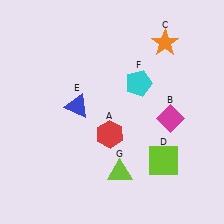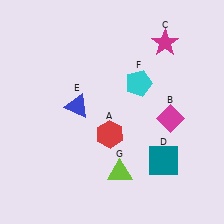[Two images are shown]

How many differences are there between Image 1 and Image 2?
There are 2 differences between the two images.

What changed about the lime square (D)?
In Image 1, D is lime. In Image 2, it changed to teal.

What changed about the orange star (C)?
In Image 1, C is orange. In Image 2, it changed to magenta.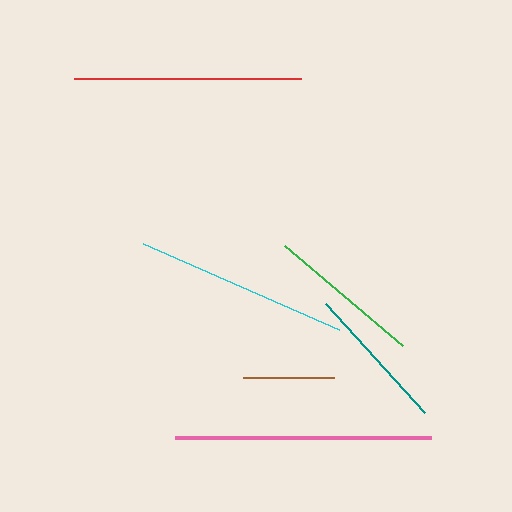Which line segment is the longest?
The pink line is the longest at approximately 256 pixels.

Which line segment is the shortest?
The brown line is the shortest at approximately 91 pixels.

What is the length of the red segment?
The red segment is approximately 227 pixels long.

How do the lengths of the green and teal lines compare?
The green and teal lines are approximately the same length.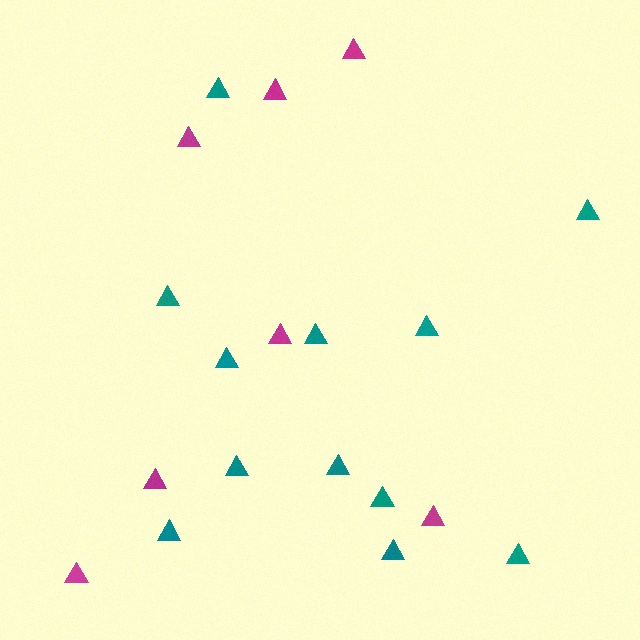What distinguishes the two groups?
There are 2 groups: one group of magenta triangles (7) and one group of teal triangles (12).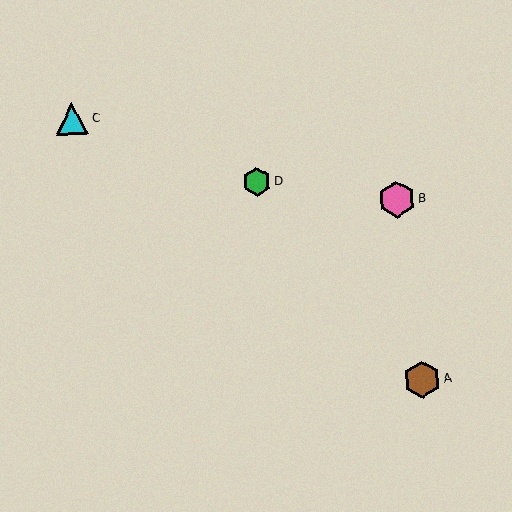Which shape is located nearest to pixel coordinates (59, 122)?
The cyan triangle (labeled C) at (72, 119) is nearest to that location.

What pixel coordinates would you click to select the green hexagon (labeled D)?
Click at (257, 182) to select the green hexagon D.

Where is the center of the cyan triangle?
The center of the cyan triangle is at (72, 119).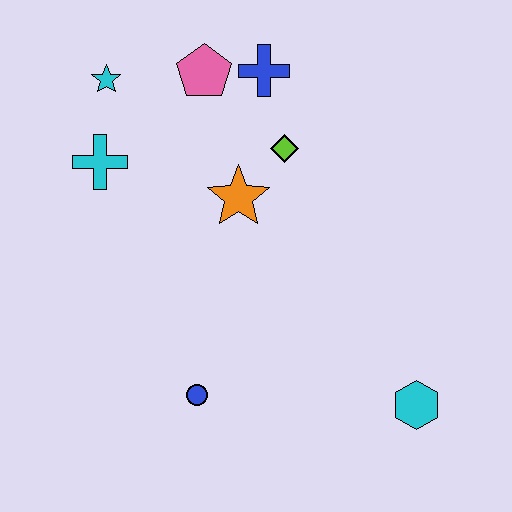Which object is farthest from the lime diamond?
The cyan hexagon is farthest from the lime diamond.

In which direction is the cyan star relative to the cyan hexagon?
The cyan star is above the cyan hexagon.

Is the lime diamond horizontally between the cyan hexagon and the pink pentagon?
Yes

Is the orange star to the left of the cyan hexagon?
Yes